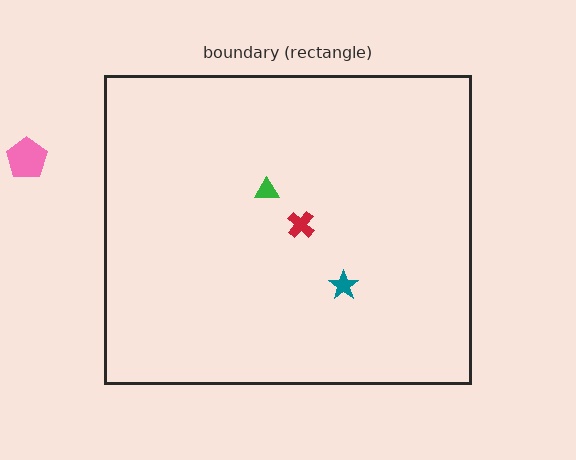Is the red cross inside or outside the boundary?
Inside.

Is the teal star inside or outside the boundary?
Inside.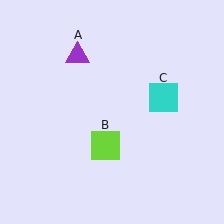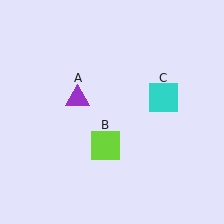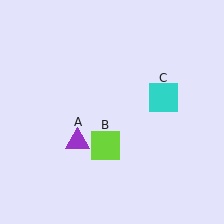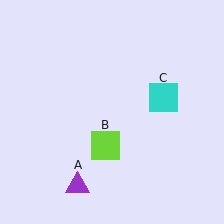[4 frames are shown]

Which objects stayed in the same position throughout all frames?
Lime square (object B) and cyan square (object C) remained stationary.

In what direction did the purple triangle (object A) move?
The purple triangle (object A) moved down.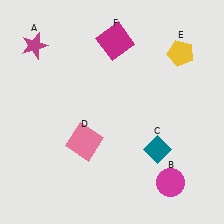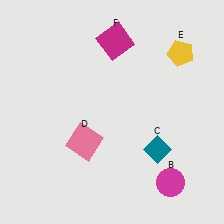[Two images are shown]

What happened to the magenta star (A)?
The magenta star (A) was removed in Image 2. It was in the top-left area of Image 1.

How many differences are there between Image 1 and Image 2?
There is 1 difference between the two images.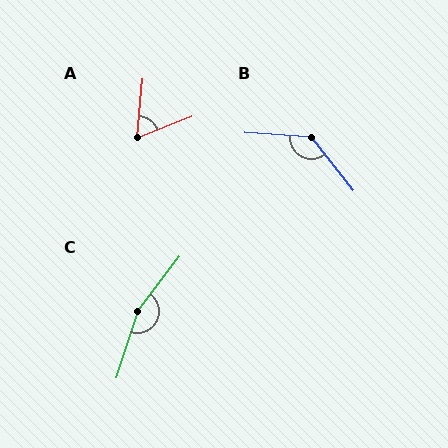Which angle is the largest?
C, at approximately 160 degrees.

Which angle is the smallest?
A, at approximately 64 degrees.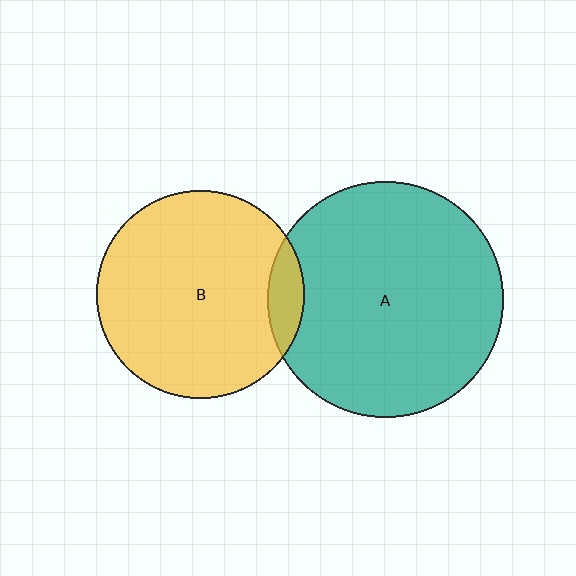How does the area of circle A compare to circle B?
Approximately 1.3 times.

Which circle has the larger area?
Circle A (teal).